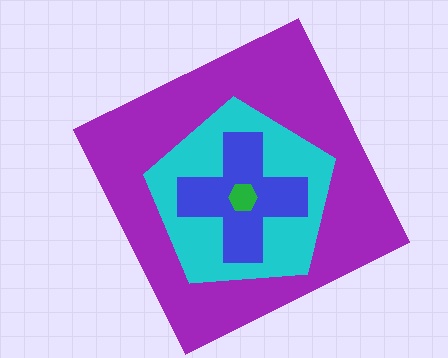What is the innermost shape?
The green hexagon.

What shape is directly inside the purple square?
The cyan pentagon.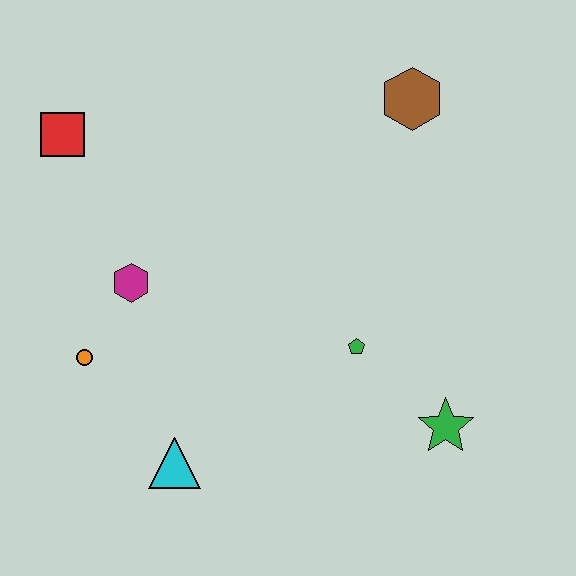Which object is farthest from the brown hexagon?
The cyan triangle is farthest from the brown hexagon.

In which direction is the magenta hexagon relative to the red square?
The magenta hexagon is below the red square.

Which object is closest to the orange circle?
The magenta hexagon is closest to the orange circle.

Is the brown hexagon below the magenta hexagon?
No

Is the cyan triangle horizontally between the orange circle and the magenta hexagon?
No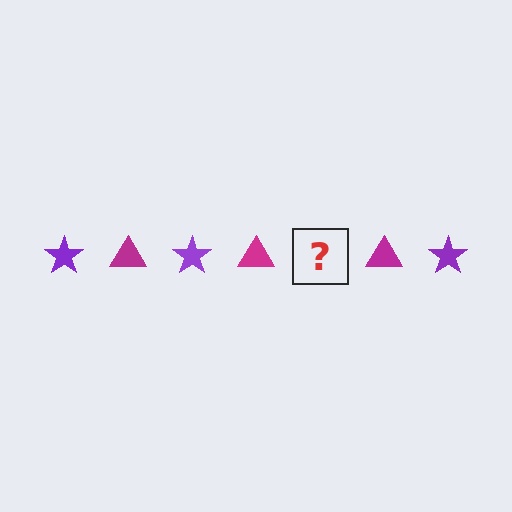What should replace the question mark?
The question mark should be replaced with a purple star.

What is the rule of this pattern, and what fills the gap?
The rule is that the pattern alternates between purple star and magenta triangle. The gap should be filled with a purple star.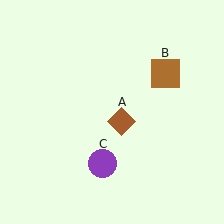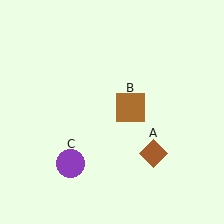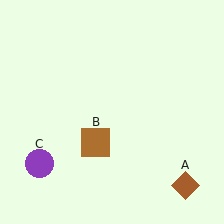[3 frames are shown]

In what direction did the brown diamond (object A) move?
The brown diamond (object A) moved down and to the right.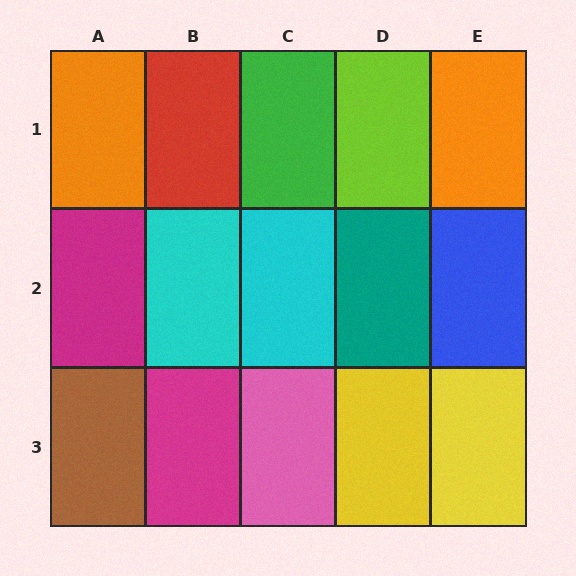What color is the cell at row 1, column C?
Green.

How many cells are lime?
1 cell is lime.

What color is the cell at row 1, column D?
Lime.